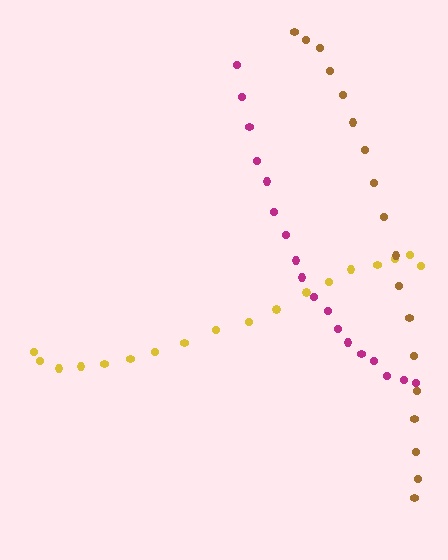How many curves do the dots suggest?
There are 3 distinct paths.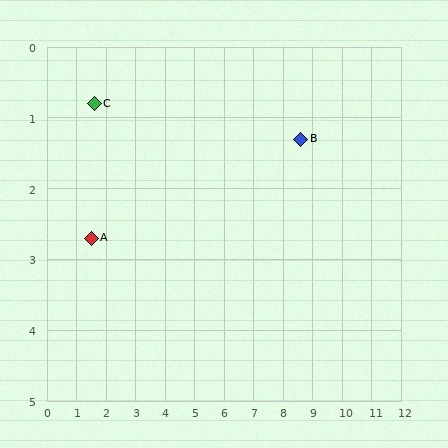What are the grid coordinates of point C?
Point C is at approximately (1.6, 0.8).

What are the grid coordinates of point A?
Point A is at approximately (1.5, 2.7).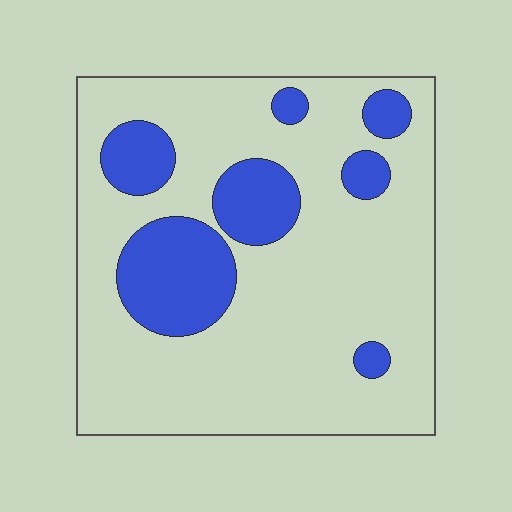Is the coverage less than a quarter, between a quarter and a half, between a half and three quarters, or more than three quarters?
Less than a quarter.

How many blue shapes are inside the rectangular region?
7.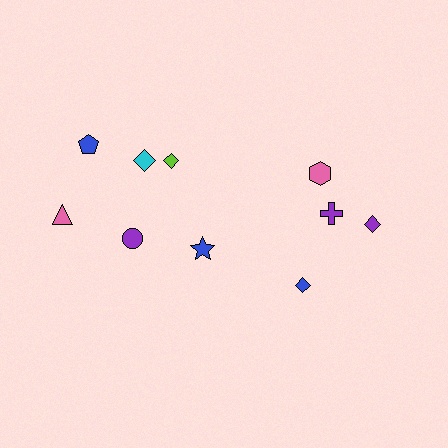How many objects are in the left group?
There are 6 objects.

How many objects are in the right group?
There are 4 objects.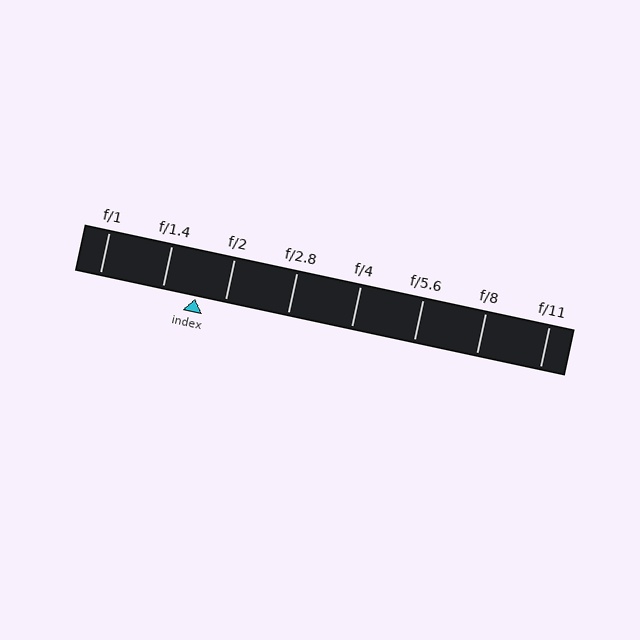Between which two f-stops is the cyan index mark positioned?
The index mark is between f/1.4 and f/2.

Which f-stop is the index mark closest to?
The index mark is closest to f/2.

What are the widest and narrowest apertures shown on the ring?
The widest aperture shown is f/1 and the narrowest is f/11.